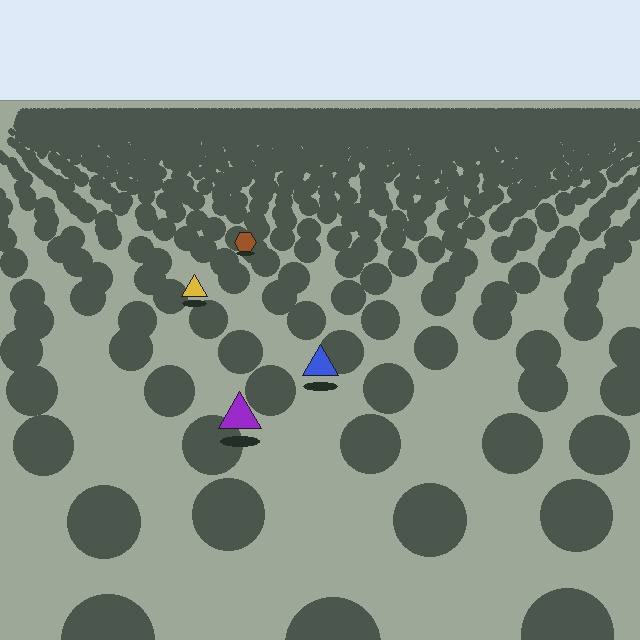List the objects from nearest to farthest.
From nearest to farthest: the purple triangle, the blue triangle, the yellow triangle, the brown hexagon.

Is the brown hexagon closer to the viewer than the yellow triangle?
No. The yellow triangle is closer — you can tell from the texture gradient: the ground texture is coarser near it.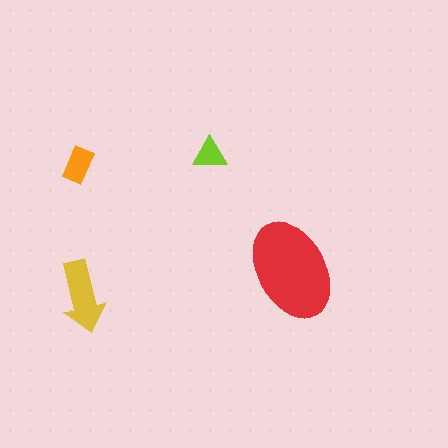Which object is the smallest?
The lime triangle.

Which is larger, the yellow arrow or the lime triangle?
The yellow arrow.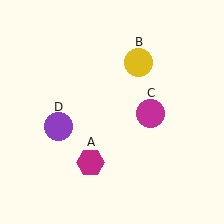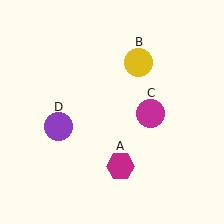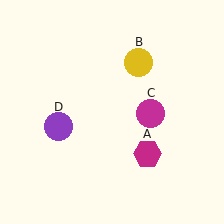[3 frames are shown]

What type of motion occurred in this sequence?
The magenta hexagon (object A) rotated counterclockwise around the center of the scene.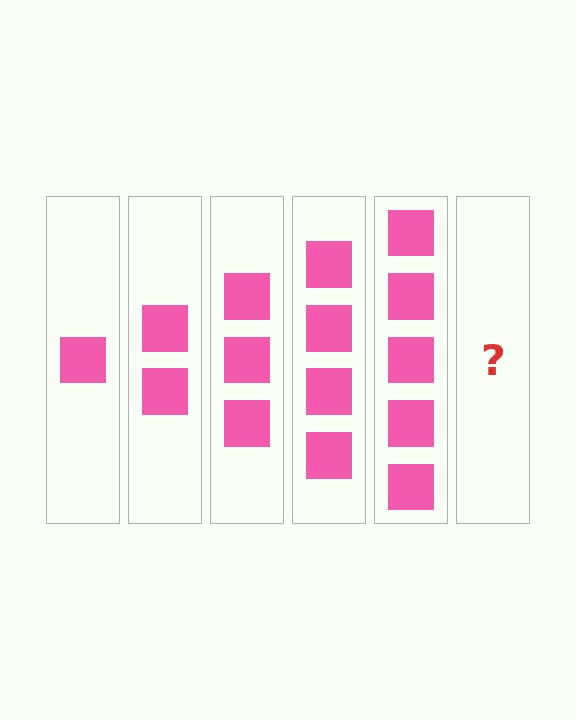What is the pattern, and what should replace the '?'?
The pattern is that each step adds one more square. The '?' should be 6 squares.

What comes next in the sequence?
The next element should be 6 squares.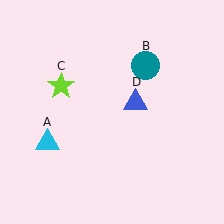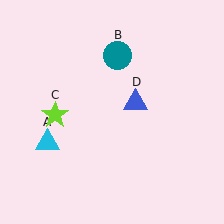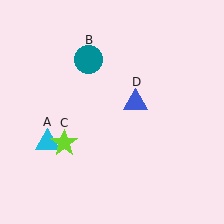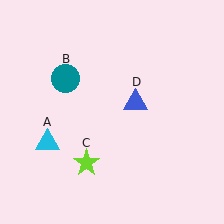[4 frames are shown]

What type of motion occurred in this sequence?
The teal circle (object B), lime star (object C) rotated counterclockwise around the center of the scene.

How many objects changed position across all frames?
2 objects changed position: teal circle (object B), lime star (object C).